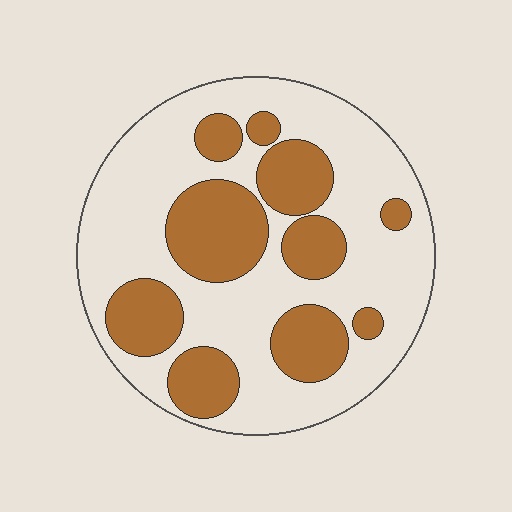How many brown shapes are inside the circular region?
10.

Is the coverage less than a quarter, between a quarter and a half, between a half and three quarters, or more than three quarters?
Between a quarter and a half.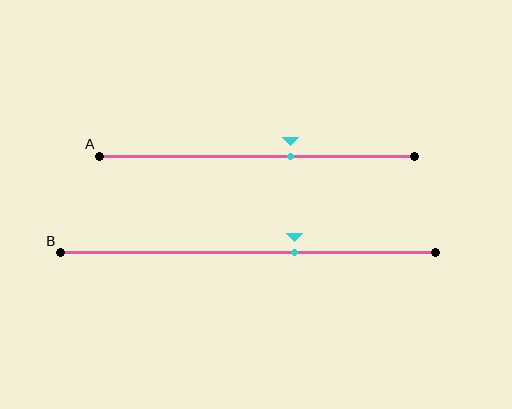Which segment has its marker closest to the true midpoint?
Segment A has its marker closest to the true midpoint.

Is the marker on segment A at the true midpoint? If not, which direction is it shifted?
No, the marker on segment A is shifted to the right by about 11% of the segment length.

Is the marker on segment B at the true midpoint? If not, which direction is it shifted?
No, the marker on segment B is shifted to the right by about 12% of the segment length.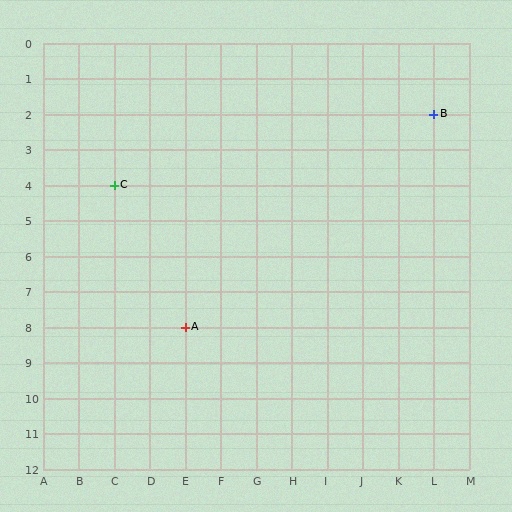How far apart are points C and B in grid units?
Points C and B are 9 columns and 2 rows apart (about 9.2 grid units diagonally).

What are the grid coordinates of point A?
Point A is at grid coordinates (E, 8).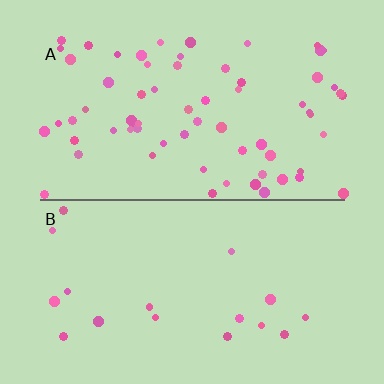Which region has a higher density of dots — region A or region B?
A (the top).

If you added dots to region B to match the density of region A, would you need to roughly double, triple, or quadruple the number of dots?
Approximately triple.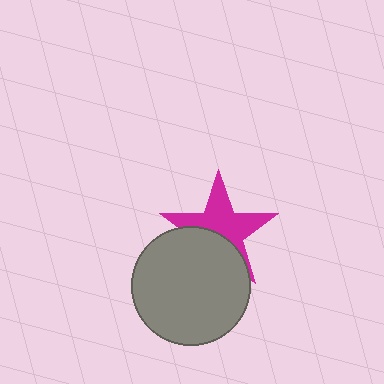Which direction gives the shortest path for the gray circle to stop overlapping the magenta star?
Moving down gives the shortest separation.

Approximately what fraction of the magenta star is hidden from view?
Roughly 42% of the magenta star is hidden behind the gray circle.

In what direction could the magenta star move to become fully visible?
The magenta star could move up. That would shift it out from behind the gray circle entirely.